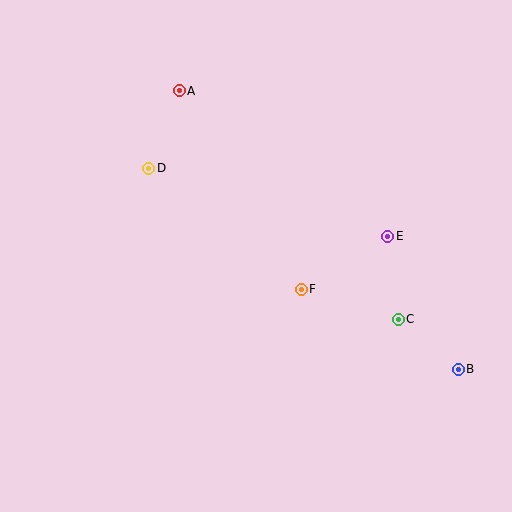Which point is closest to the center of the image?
Point F at (301, 289) is closest to the center.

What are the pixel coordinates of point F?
Point F is at (301, 289).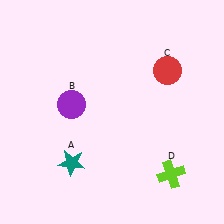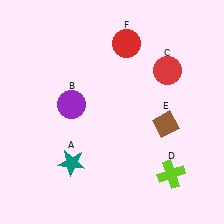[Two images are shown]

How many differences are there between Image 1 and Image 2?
There are 2 differences between the two images.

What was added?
A brown diamond (E), a red circle (F) were added in Image 2.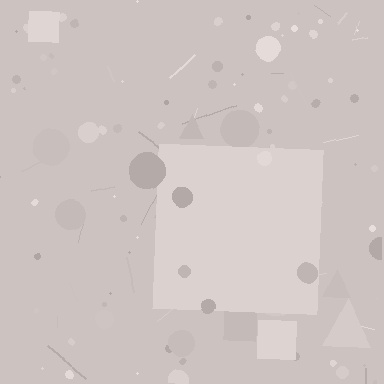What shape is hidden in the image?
A square is hidden in the image.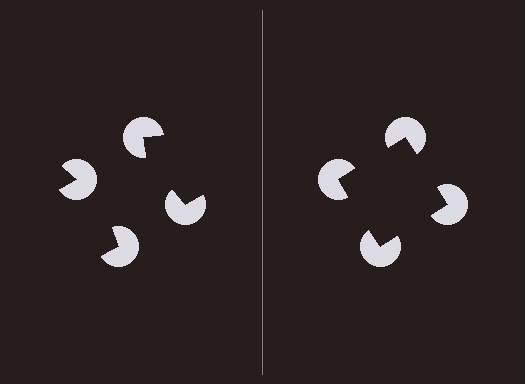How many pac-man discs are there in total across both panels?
8 — 4 on each side.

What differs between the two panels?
The pac-man discs are positioned identically on both sides; only the wedge orientations differ. On the right they align to a square; on the left they are misaligned.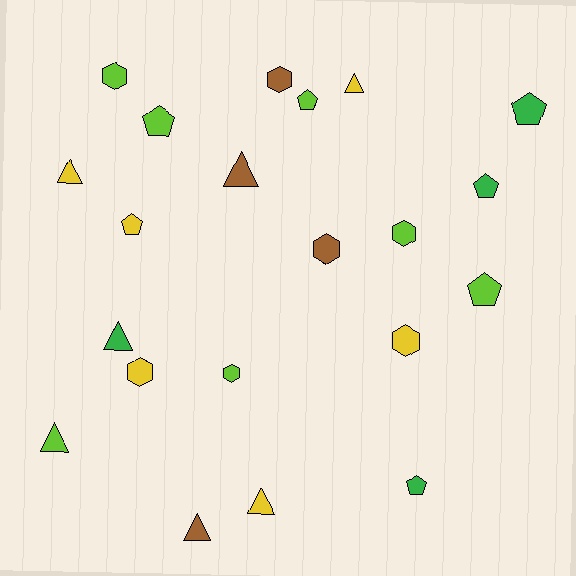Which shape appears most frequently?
Pentagon, with 7 objects.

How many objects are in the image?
There are 21 objects.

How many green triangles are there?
There is 1 green triangle.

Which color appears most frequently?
Lime, with 7 objects.